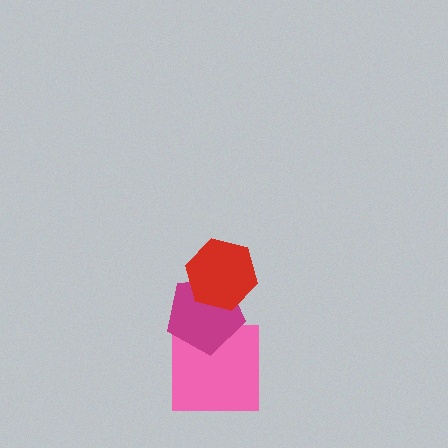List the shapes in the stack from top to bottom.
From top to bottom: the red hexagon, the magenta pentagon, the pink square.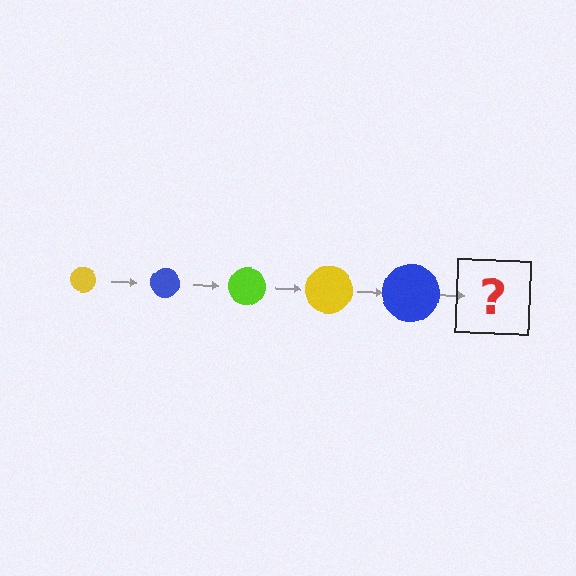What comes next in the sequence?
The next element should be a lime circle, larger than the previous one.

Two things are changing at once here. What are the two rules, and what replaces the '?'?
The two rules are that the circle grows larger each step and the color cycles through yellow, blue, and lime. The '?' should be a lime circle, larger than the previous one.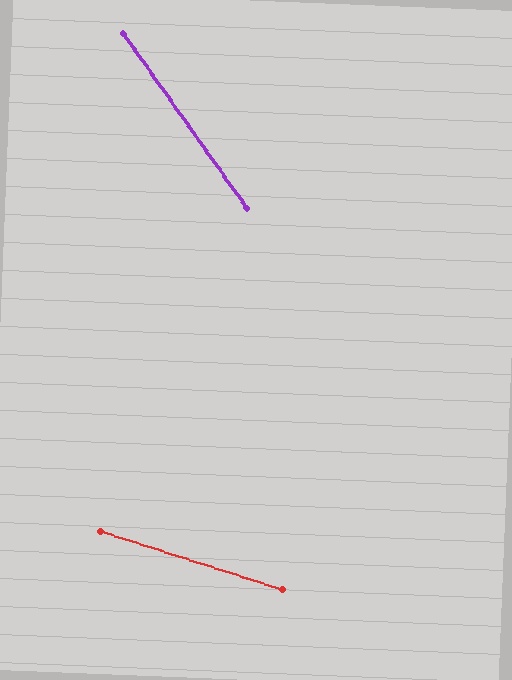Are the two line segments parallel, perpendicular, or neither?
Neither parallel nor perpendicular — they differ by about 37°.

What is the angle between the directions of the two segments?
Approximately 37 degrees.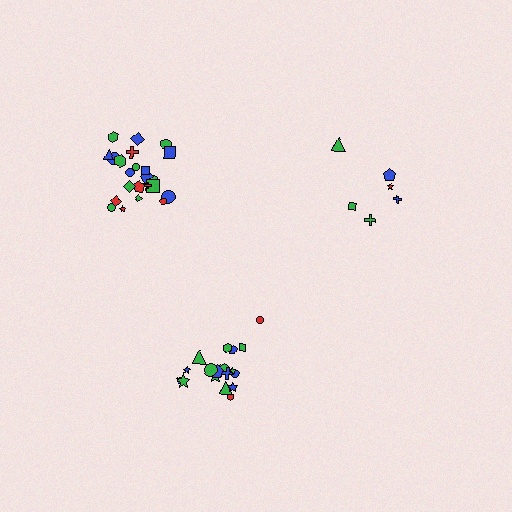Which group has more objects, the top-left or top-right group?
The top-left group.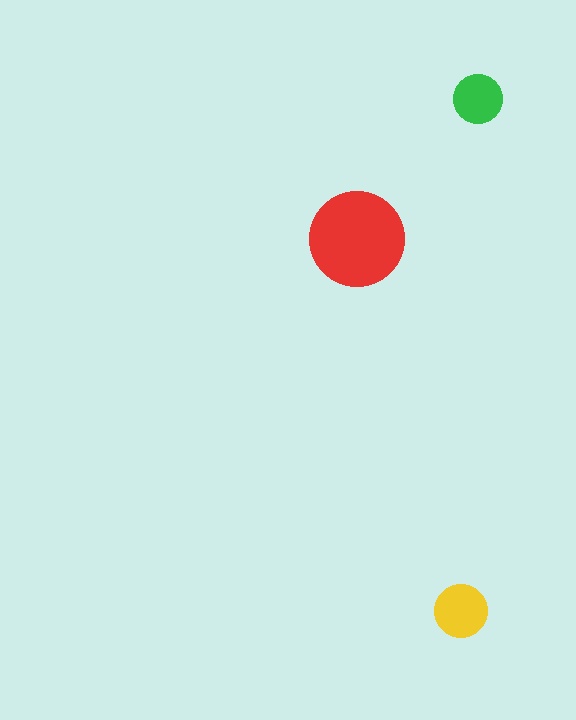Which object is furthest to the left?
The red circle is leftmost.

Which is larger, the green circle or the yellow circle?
The yellow one.